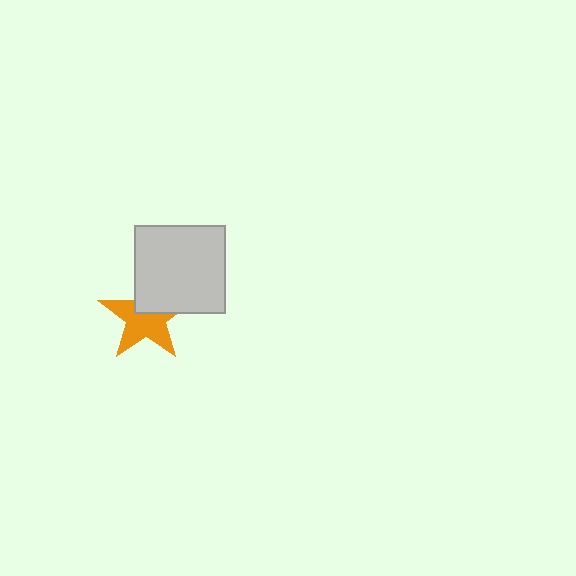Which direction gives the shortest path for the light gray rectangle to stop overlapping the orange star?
Moving toward the upper-right gives the shortest separation.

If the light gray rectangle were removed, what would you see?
You would see the complete orange star.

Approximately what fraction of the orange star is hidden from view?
Roughly 37% of the orange star is hidden behind the light gray rectangle.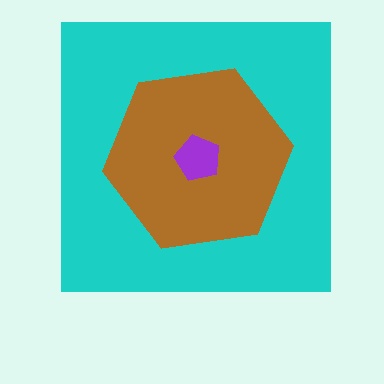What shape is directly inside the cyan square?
The brown hexagon.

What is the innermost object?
The purple pentagon.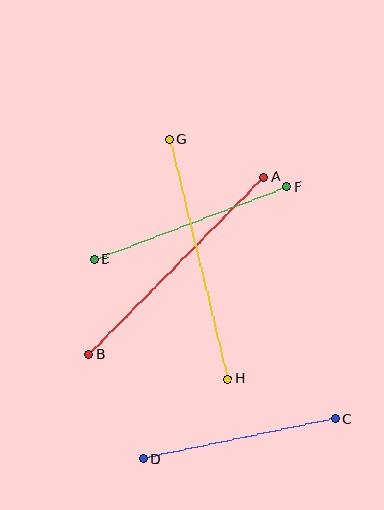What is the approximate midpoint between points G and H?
The midpoint is at approximately (199, 259) pixels.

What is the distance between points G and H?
The distance is approximately 246 pixels.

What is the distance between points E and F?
The distance is approximately 206 pixels.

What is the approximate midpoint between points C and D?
The midpoint is at approximately (239, 439) pixels.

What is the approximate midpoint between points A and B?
The midpoint is at approximately (176, 266) pixels.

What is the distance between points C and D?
The distance is approximately 195 pixels.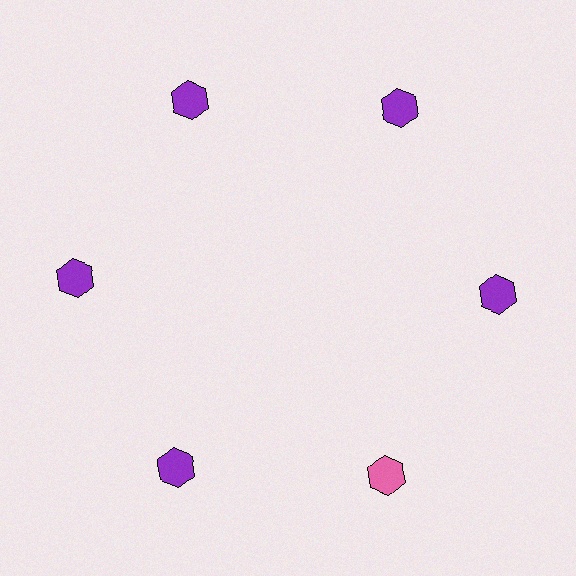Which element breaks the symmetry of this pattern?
The pink hexagon at roughly the 5 o'clock position breaks the symmetry. All other shapes are purple hexagons.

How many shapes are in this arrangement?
There are 6 shapes arranged in a ring pattern.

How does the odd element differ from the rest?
It has a different color: pink instead of purple.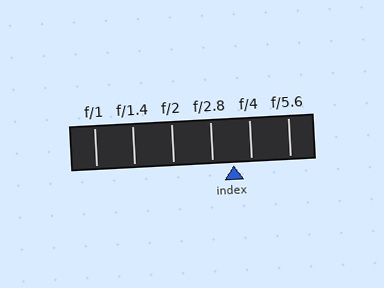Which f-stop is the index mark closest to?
The index mark is closest to f/4.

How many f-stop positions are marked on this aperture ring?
There are 6 f-stop positions marked.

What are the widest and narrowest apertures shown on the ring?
The widest aperture shown is f/1 and the narrowest is f/5.6.